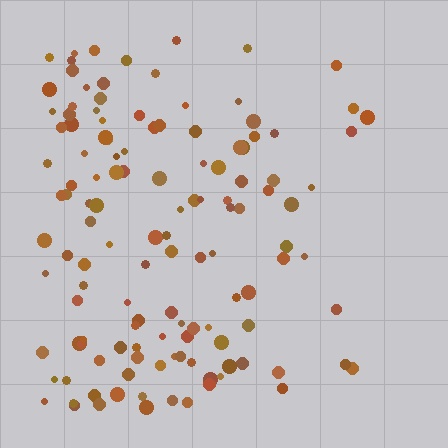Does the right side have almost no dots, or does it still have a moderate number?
Still a moderate number, just noticeably fewer than the left.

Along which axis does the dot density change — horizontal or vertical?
Horizontal.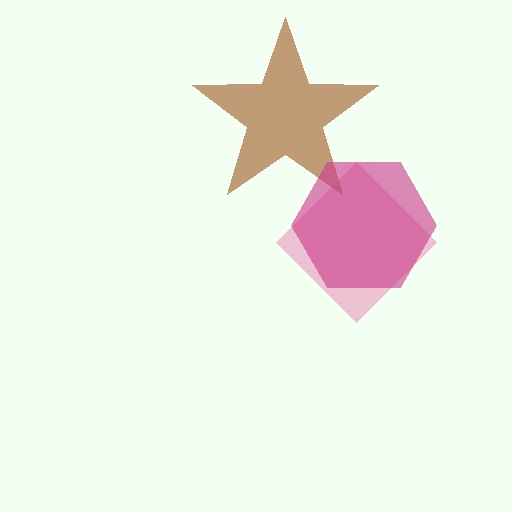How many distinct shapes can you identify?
There are 3 distinct shapes: a pink diamond, a brown star, a magenta hexagon.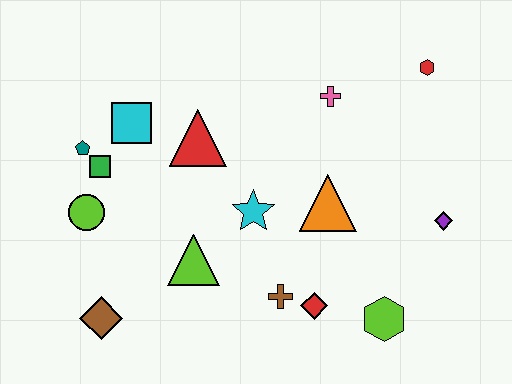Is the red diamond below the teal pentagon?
Yes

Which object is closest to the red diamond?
The brown cross is closest to the red diamond.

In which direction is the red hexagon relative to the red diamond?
The red hexagon is above the red diamond.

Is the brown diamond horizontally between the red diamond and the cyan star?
No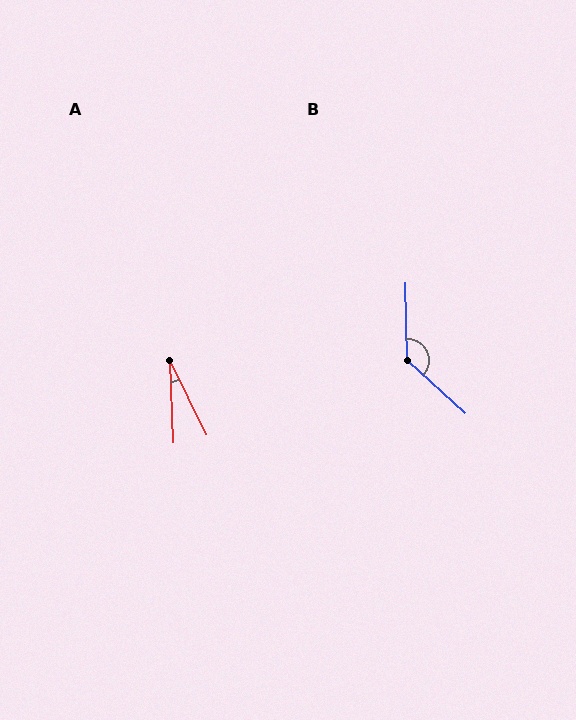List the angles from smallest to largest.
A (24°), B (133°).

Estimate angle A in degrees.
Approximately 24 degrees.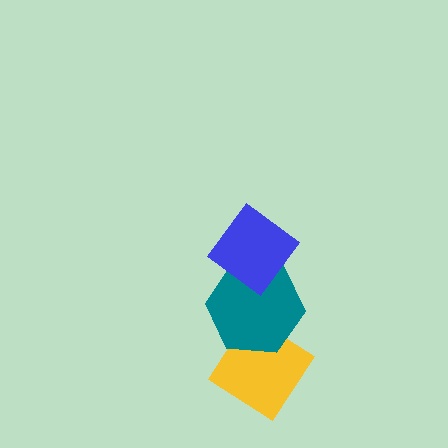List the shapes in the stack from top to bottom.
From top to bottom: the blue diamond, the teal hexagon, the yellow diamond.